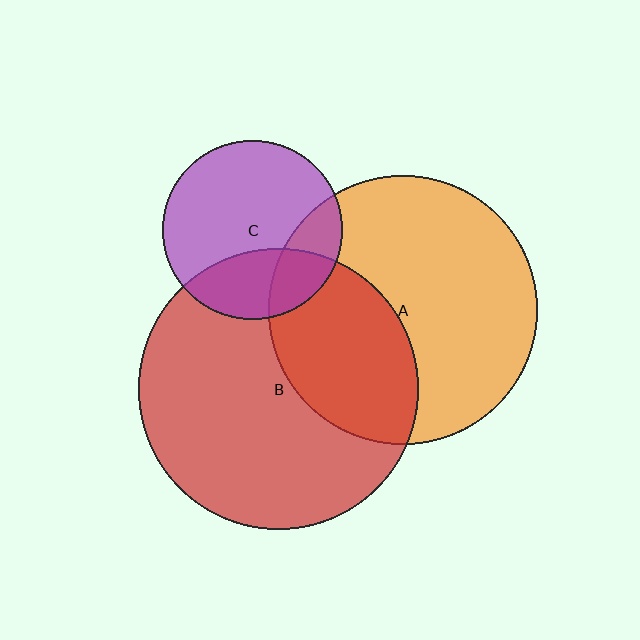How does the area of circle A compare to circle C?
Approximately 2.2 times.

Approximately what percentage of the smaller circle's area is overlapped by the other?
Approximately 20%.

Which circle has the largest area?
Circle B (red).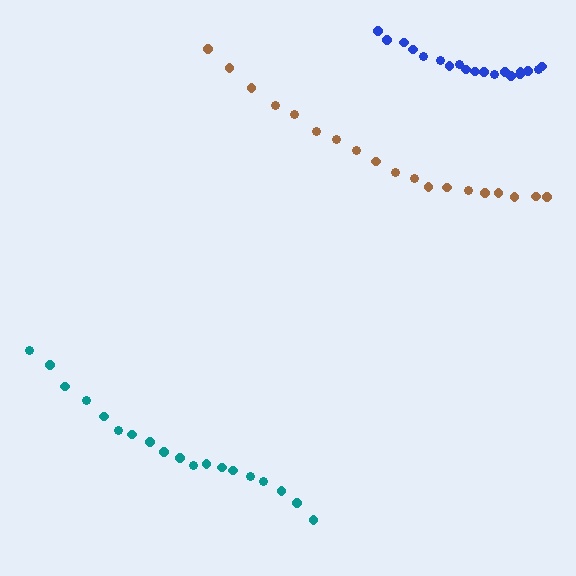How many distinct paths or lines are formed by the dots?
There are 3 distinct paths.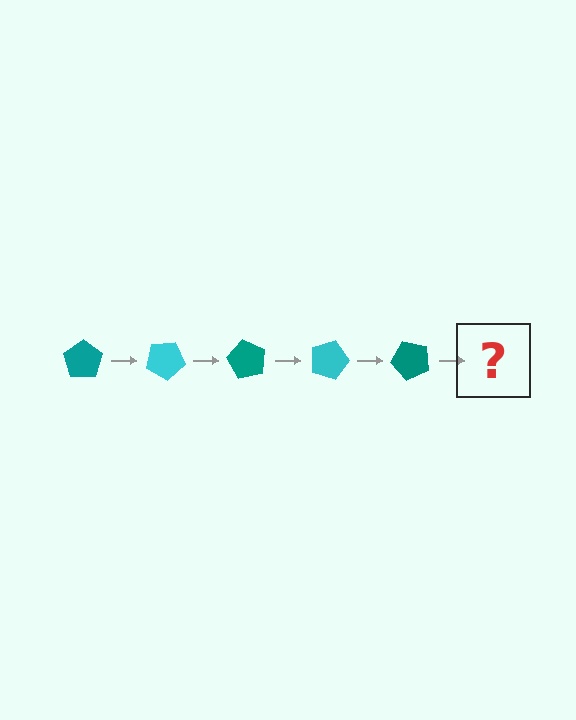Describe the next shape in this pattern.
It should be a cyan pentagon, rotated 150 degrees from the start.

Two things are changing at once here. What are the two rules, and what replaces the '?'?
The two rules are that it rotates 30 degrees each step and the color cycles through teal and cyan. The '?' should be a cyan pentagon, rotated 150 degrees from the start.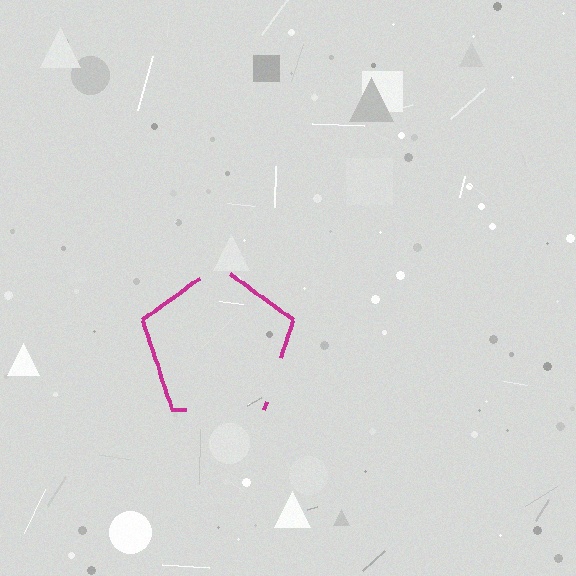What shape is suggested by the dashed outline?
The dashed outline suggests a pentagon.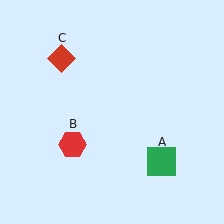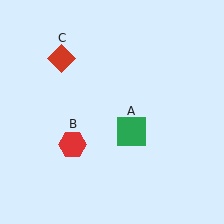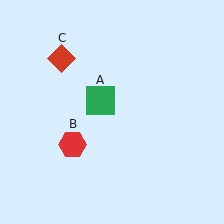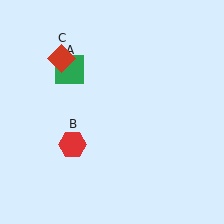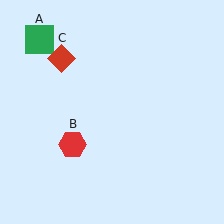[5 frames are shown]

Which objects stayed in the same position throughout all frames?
Red hexagon (object B) and red diamond (object C) remained stationary.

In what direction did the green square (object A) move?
The green square (object A) moved up and to the left.